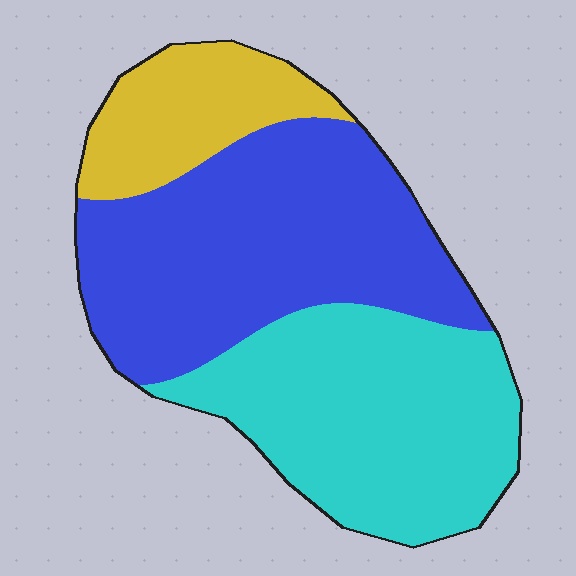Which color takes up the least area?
Yellow, at roughly 15%.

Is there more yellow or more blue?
Blue.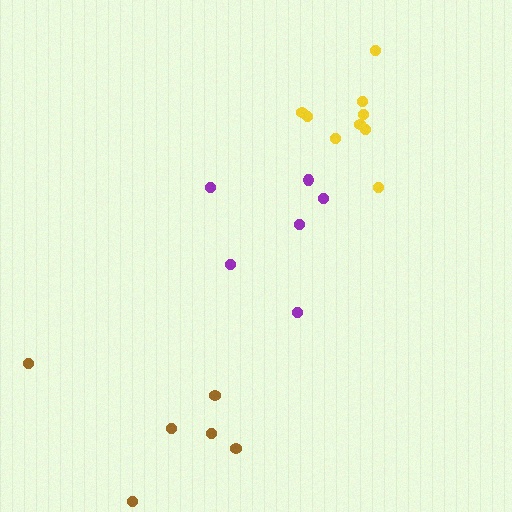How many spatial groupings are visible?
There are 3 spatial groupings.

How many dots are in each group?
Group 1: 6 dots, Group 2: 6 dots, Group 3: 9 dots (21 total).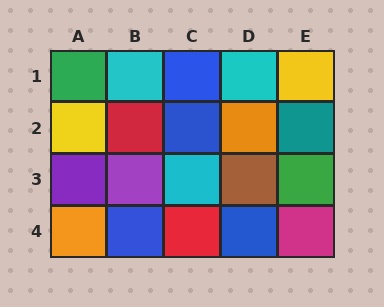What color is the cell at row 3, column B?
Purple.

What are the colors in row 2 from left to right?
Yellow, red, blue, orange, teal.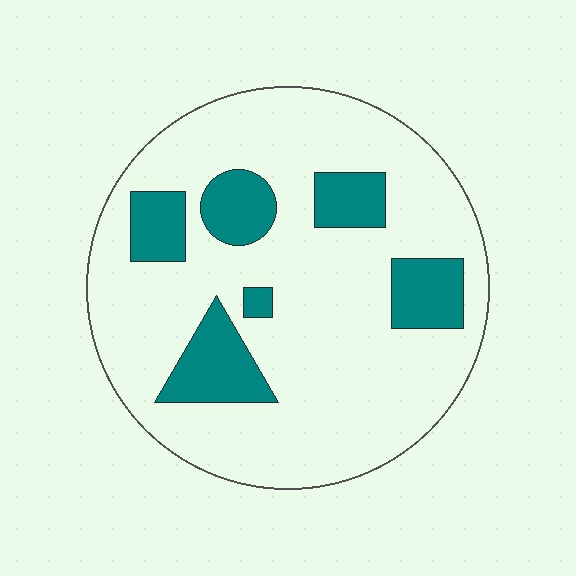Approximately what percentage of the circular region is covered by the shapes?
Approximately 20%.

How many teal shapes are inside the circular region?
6.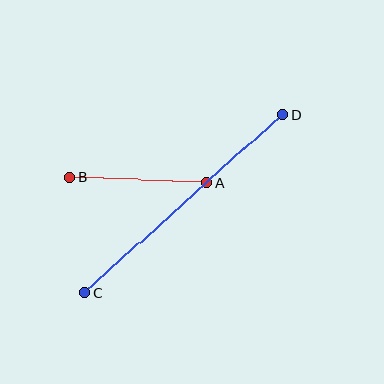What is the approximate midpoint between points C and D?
The midpoint is at approximately (183, 204) pixels.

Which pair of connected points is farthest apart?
Points C and D are farthest apart.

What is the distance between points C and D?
The distance is approximately 266 pixels.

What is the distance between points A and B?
The distance is approximately 137 pixels.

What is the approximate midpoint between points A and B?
The midpoint is at approximately (138, 180) pixels.